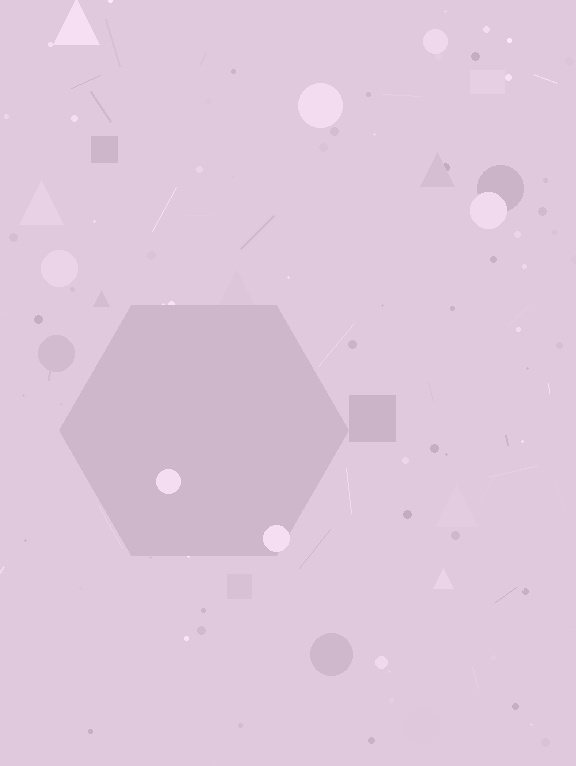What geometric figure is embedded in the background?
A hexagon is embedded in the background.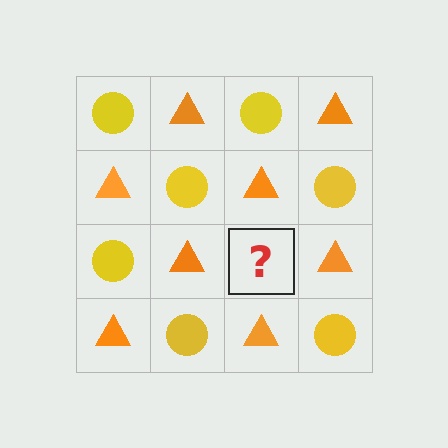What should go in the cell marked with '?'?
The missing cell should contain a yellow circle.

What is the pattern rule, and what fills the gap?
The rule is that it alternates yellow circle and orange triangle in a checkerboard pattern. The gap should be filled with a yellow circle.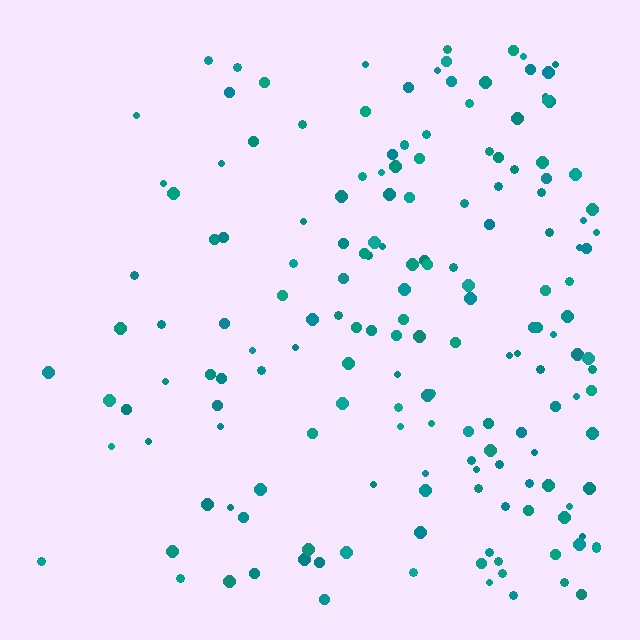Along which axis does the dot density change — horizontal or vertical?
Horizontal.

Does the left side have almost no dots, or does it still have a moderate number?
Still a moderate number, just noticeably fewer than the right.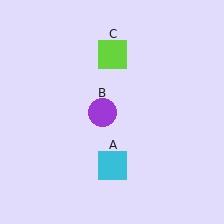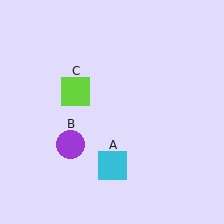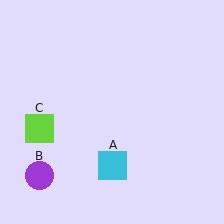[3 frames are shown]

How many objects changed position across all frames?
2 objects changed position: purple circle (object B), lime square (object C).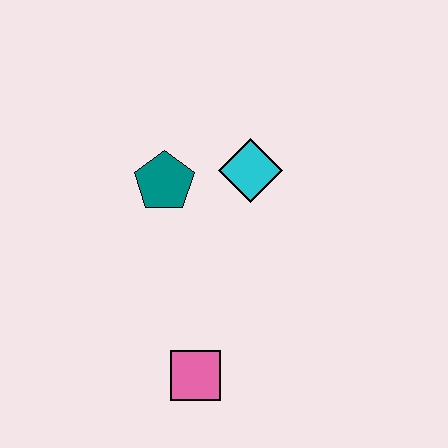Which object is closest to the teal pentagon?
The cyan diamond is closest to the teal pentagon.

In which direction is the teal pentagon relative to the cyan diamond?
The teal pentagon is to the left of the cyan diamond.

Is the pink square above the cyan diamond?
No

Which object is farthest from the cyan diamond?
The pink square is farthest from the cyan diamond.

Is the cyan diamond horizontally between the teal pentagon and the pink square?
No